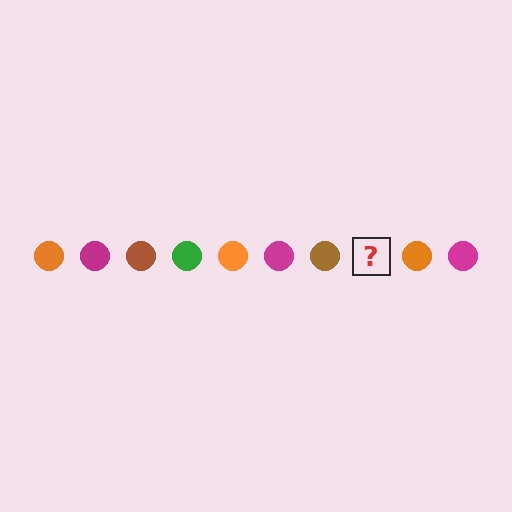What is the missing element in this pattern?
The missing element is a green circle.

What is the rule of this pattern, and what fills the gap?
The rule is that the pattern cycles through orange, magenta, brown, green circles. The gap should be filled with a green circle.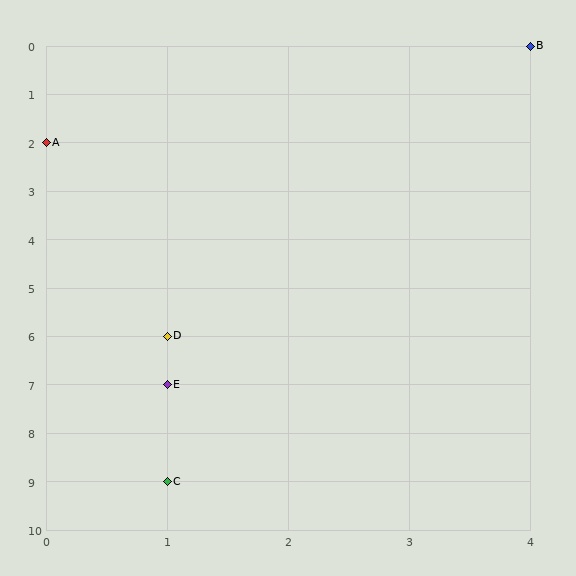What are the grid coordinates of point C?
Point C is at grid coordinates (1, 9).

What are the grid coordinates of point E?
Point E is at grid coordinates (1, 7).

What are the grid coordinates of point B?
Point B is at grid coordinates (4, 0).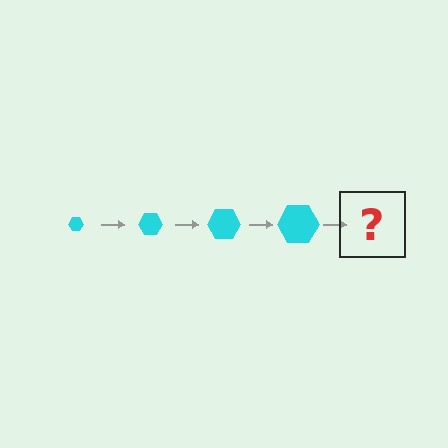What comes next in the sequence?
The next element should be a cyan hexagon, larger than the previous one.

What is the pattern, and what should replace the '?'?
The pattern is that the hexagon gets progressively larger each step. The '?' should be a cyan hexagon, larger than the previous one.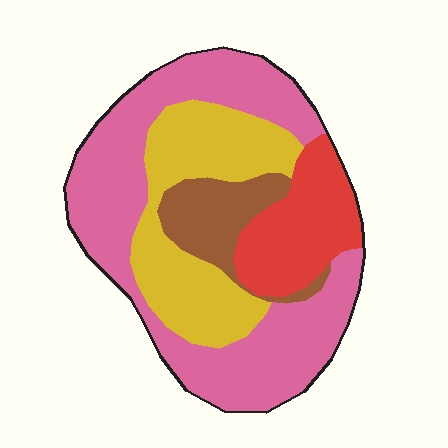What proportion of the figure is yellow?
Yellow takes up between a sixth and a third of the figure.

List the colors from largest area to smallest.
From largest to smallest: pink, yellow, red, brown.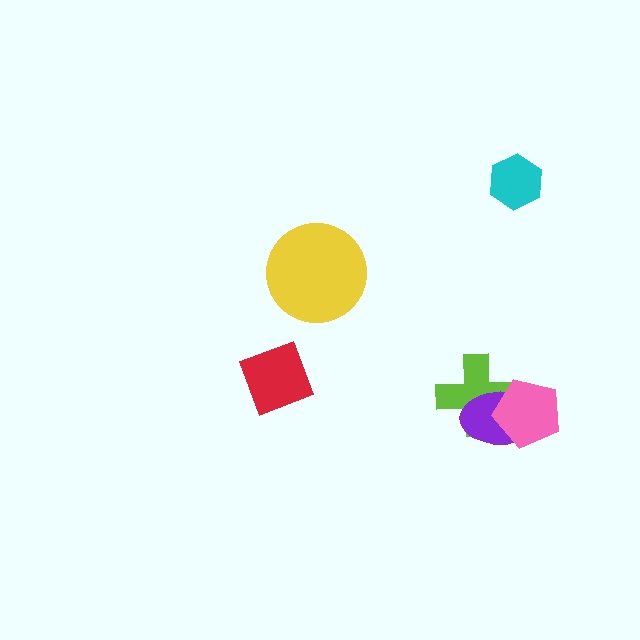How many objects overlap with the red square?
0 objects overlap with the red square.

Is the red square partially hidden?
No, no other shape covers it.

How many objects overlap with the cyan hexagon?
0 objects overlap with the cyan hexagon.